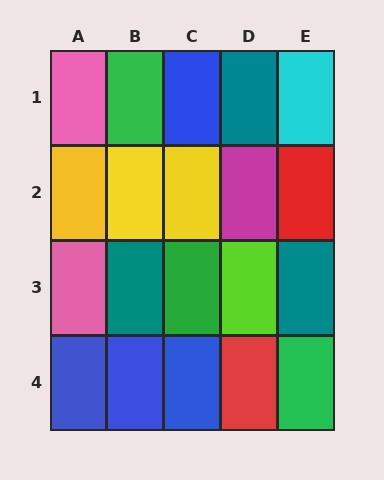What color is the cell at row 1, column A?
Pink.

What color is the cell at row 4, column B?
Blue.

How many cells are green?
3 cells are green.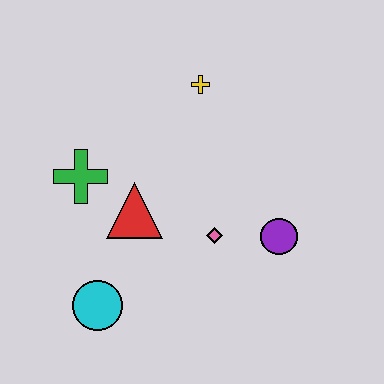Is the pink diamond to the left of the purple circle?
Yes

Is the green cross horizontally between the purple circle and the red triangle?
No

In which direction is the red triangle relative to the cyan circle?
The red triangle is above the cyan circle.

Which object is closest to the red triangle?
The green cross is closest to the red triangle.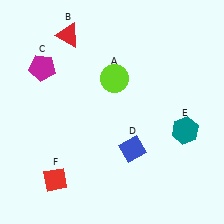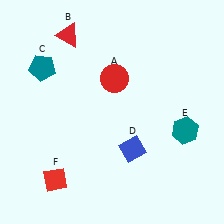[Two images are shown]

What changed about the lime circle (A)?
In Image 1, A is lime. In Image 2, it changed to red.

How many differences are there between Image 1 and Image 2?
There are 2 differences between the two images.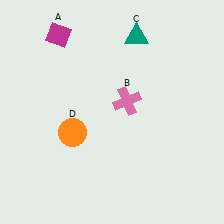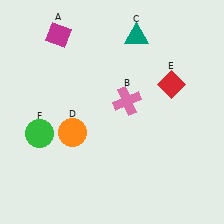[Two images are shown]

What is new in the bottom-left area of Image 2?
A green circle (F) was added in the bottom-left area of Image 2.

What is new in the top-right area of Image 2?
A red diamond (E) was added in the top-right area of Image 2.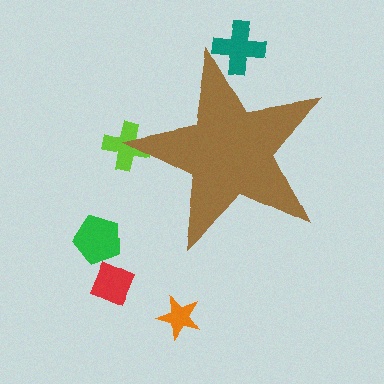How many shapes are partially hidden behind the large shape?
2 shapes are partially hidden.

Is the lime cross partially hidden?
Yes, the lime cross is partially hidden behind the brown star.